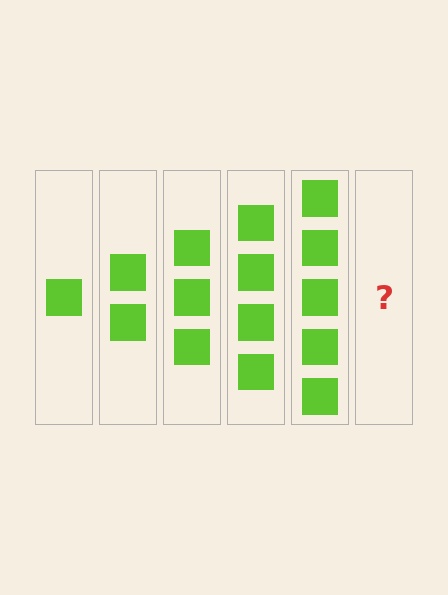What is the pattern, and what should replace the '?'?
The pattern is that each step adds one more square. The '?' should be 6 squares.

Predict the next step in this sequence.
The next step is 6 squares.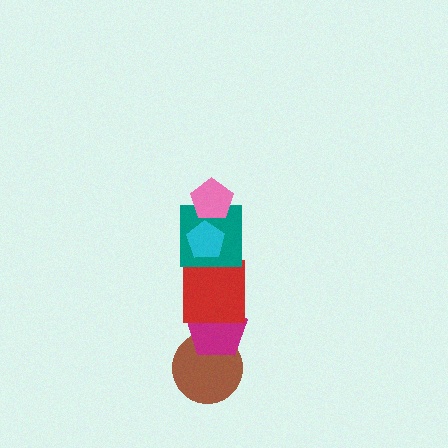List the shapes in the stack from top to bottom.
From top to bottom: the pink pentagon, the cyan pentagon, the teal square, the red square, the magenta pentagon, the brown circle.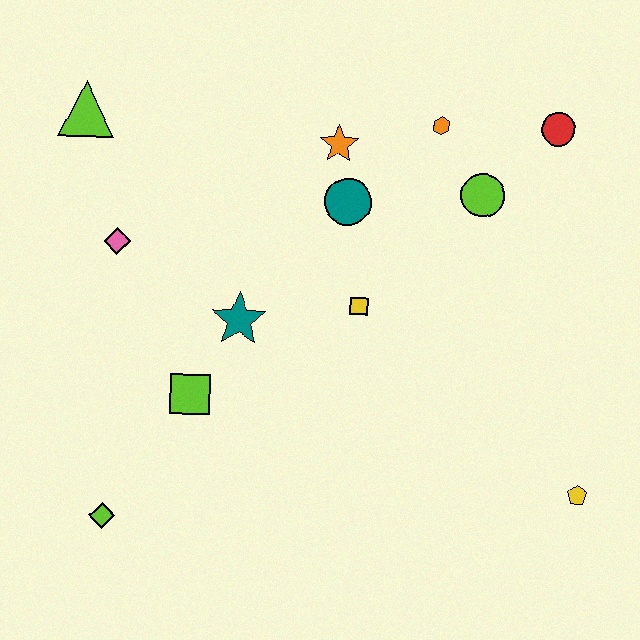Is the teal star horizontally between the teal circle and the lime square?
Yes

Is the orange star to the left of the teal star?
No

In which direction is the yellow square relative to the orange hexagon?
The yellow square is below the orange hexagon.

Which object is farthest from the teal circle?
The lime diamond is farthest from the teal circle.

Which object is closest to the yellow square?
The teal circle is closest to the yellow square.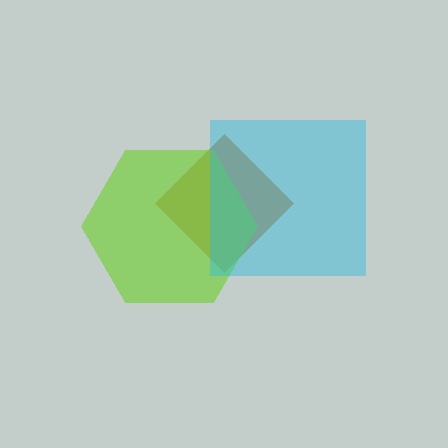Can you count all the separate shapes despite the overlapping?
Yes, there are 3 separate shapes.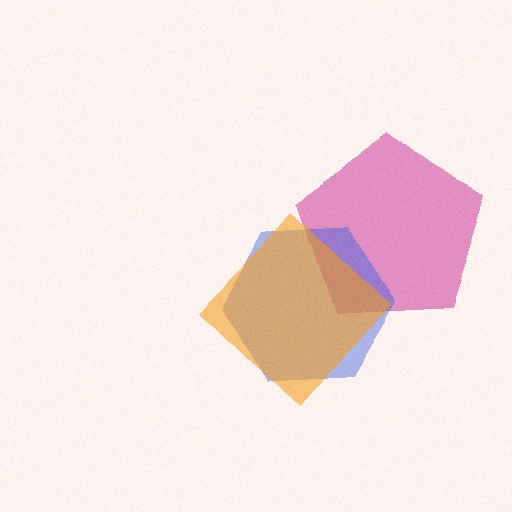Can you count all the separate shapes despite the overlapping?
Yes, there are 3 separate shapes.